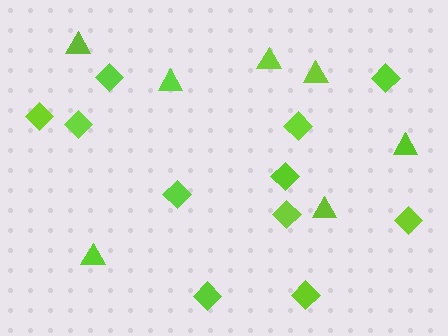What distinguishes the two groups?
There are 2 groups: one group of diamonds (11) and one group of triangles (7).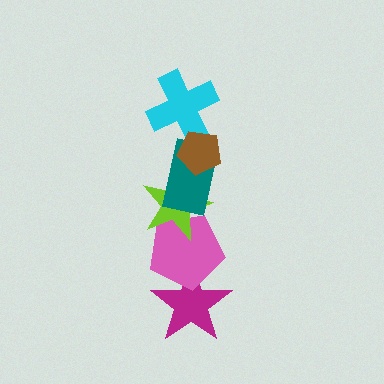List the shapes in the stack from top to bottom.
From top to bottom: the brown pentagon, the cyan cross, the teal rectangle, the lime star, the pink pentagon, the magenta star.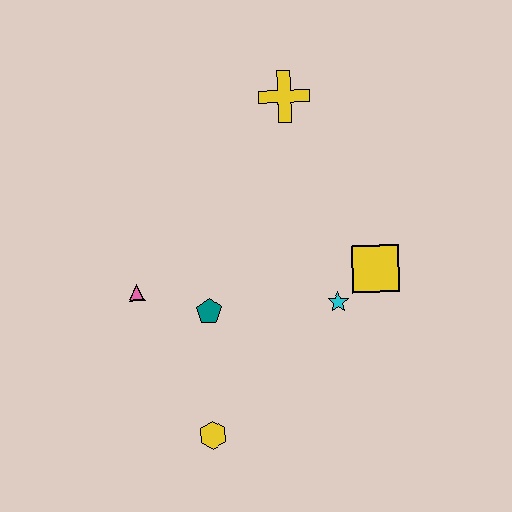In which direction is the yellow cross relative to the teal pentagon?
The yellow cross is above the teal pentagon.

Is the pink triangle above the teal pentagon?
Yes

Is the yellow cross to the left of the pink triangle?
No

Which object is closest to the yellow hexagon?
The teal pentagon is closest to the yellow hexagon.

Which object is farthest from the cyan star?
The yellow cross is farthest from the cyan star.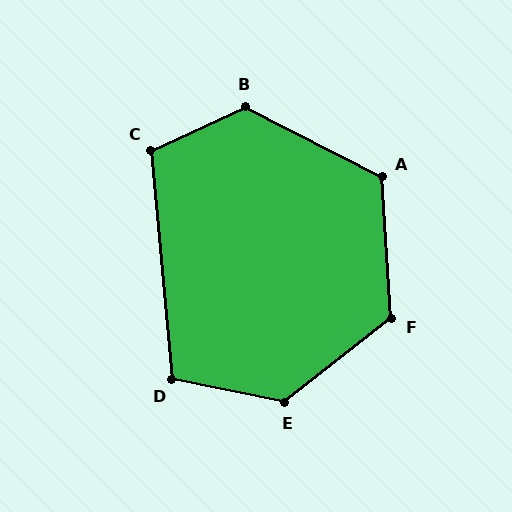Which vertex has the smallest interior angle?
D, at approximately 107 degrees.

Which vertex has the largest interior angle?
E, at approximately 130 degrees.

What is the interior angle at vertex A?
Approximately 121 degrees (obtuse).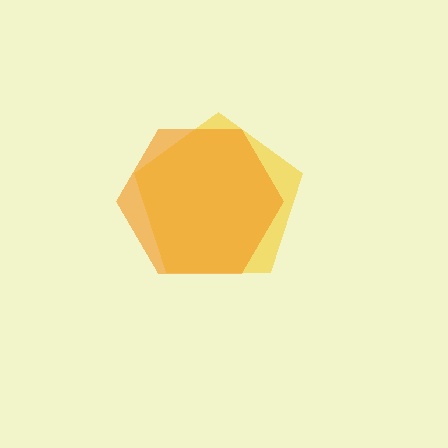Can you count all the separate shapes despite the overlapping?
Yes, there are 2 separate shapes.